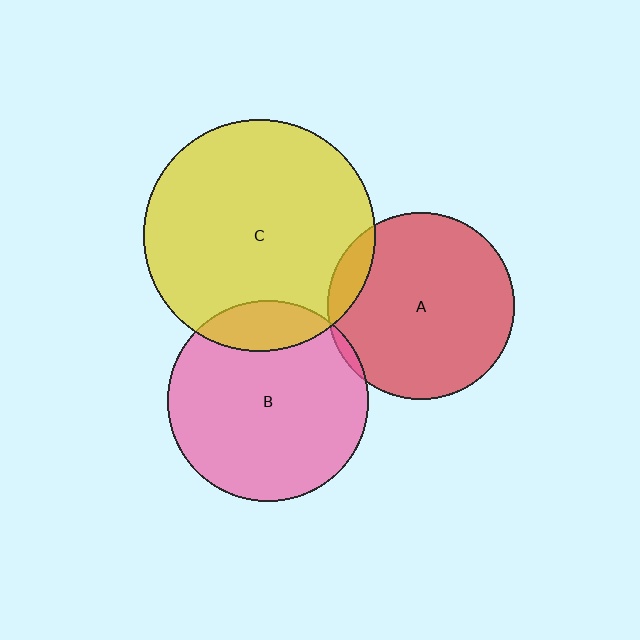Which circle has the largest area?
Circle C (yellow).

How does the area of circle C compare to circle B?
Approximately 1.3 times.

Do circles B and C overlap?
Yes.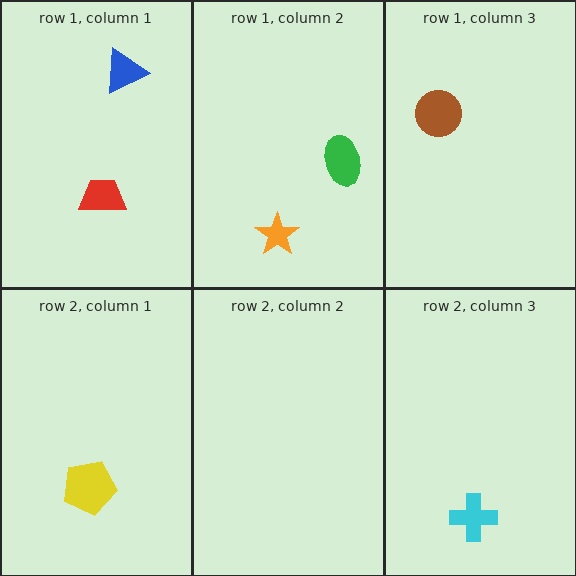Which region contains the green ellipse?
The row 1, column 2 region.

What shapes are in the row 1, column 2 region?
The green ellipse, the orange star.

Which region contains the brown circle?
The row 1, column 3 region.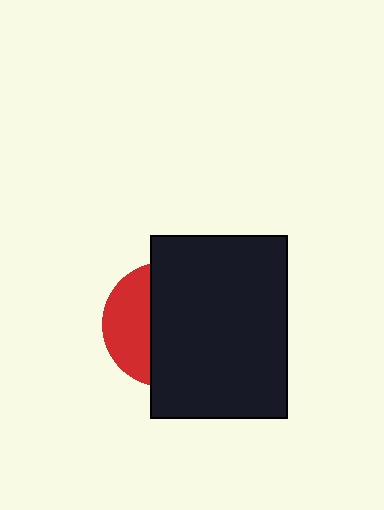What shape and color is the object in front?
The object in front is a black rectangle.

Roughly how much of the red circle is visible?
A small part of it is visible (roughly 35%).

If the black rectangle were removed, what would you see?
You would see the complete red circle.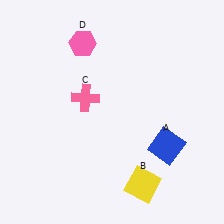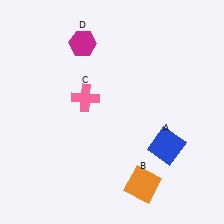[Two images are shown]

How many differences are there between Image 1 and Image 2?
There are 2 differences between the two images.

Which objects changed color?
B changed from yellow to orange. D changed from pink to magenta.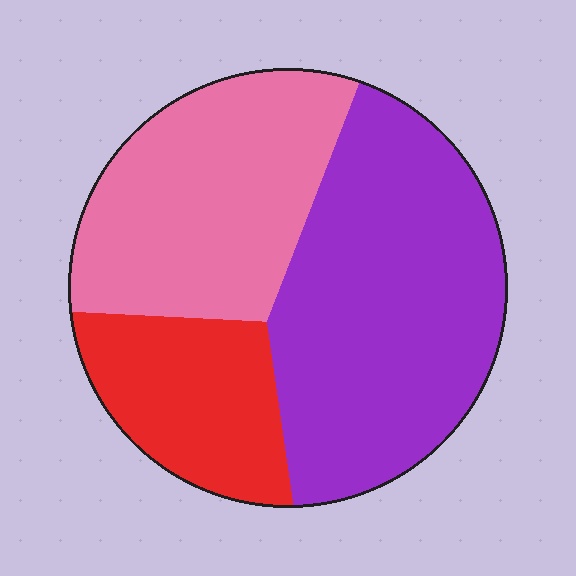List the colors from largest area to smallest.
From largest to smallest: purple, pink, red.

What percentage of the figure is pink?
Pink covers about 35% of the figure.